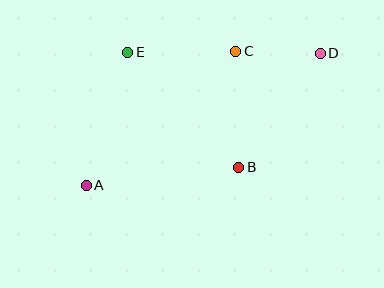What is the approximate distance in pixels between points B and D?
The distance between B and D is approximately 140 pixels.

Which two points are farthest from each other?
Points A and D are farthest from each other.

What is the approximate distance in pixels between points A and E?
The distance between A and E is approximately 139 pixels.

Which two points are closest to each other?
Points C and D are closest to each other.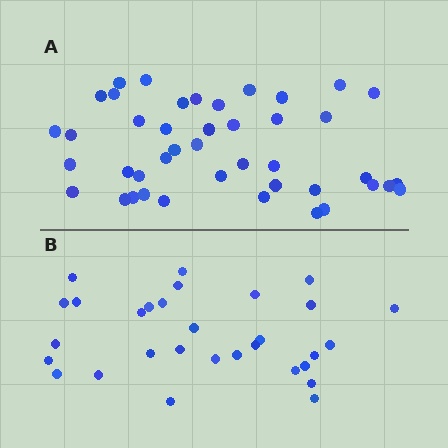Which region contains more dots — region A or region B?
Region A (the top region) has more dots.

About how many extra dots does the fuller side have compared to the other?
Region A has approximately 15 more dots than region B.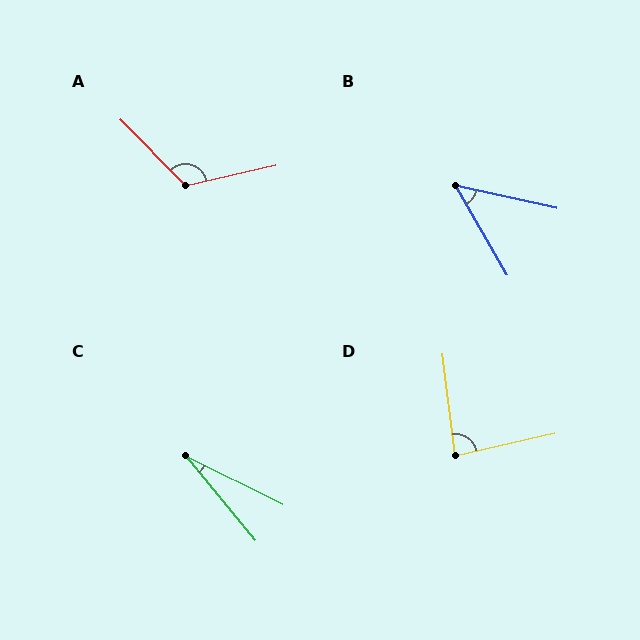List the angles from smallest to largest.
C (24°), B (47°), D (84°), A (122°).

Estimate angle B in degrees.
Approximately 47 degrees.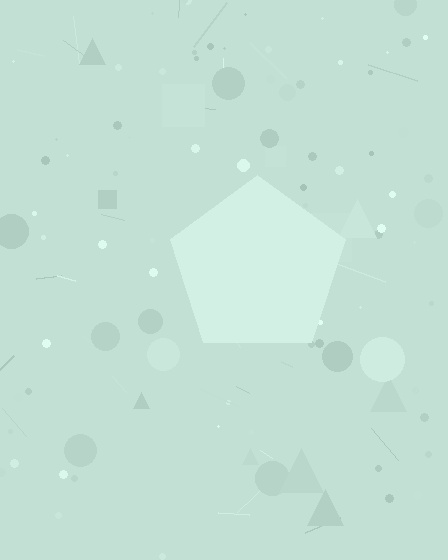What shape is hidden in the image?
A pentagon is hidden in the image.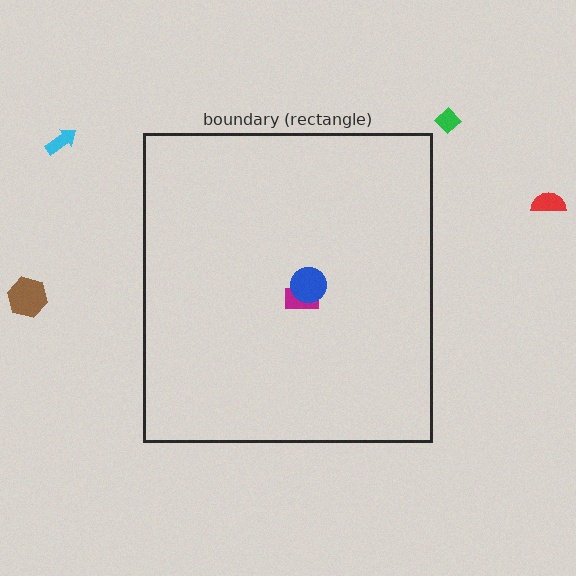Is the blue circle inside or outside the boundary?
Inside.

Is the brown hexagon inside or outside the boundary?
Outside.